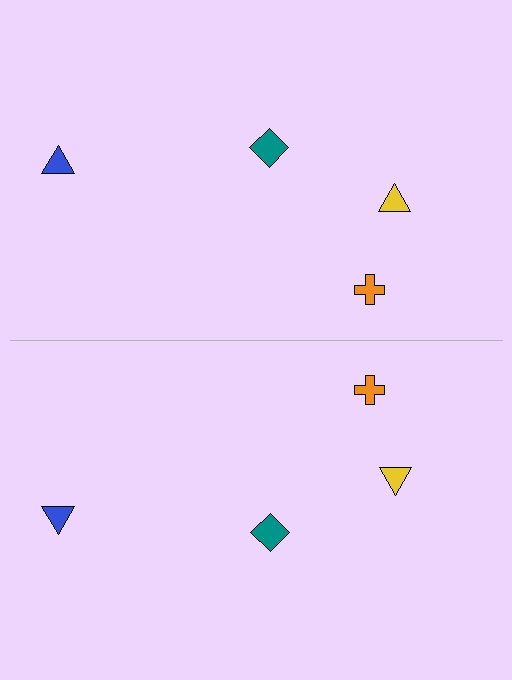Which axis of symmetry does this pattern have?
The pattern has a horizontal axis of symmetry running through the center of the image.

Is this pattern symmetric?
Yes, this pattern has bilateral (reflection) symmetry.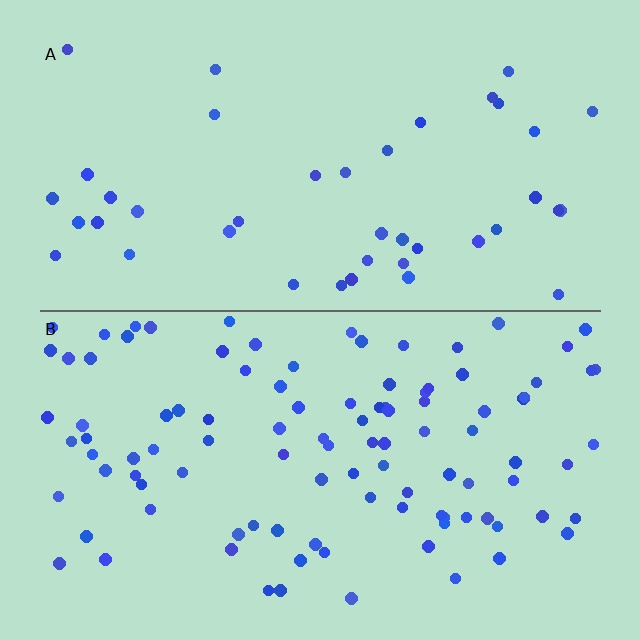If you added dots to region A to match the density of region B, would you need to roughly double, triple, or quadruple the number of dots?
Approximately triple.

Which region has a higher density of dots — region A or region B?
B (the bottom).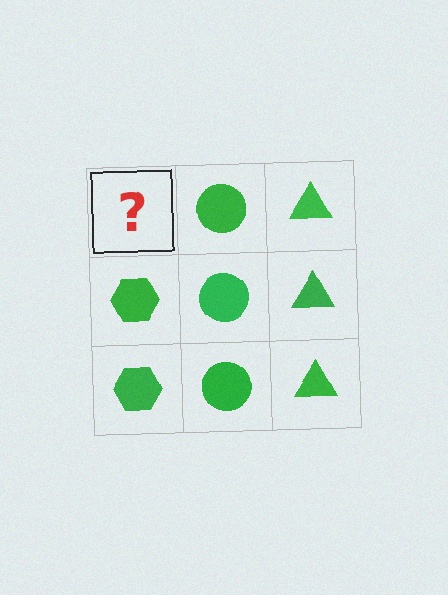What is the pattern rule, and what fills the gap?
The rule is that each column has a consistent shape. The gap should be filled with a green hexagon.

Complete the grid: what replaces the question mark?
The question mark should be replaced with a green hexagon.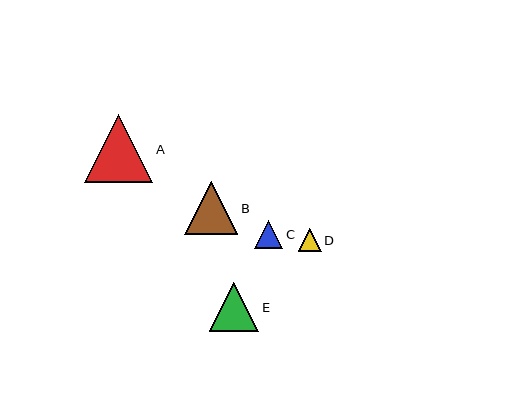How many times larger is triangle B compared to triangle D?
Triangle B is approximately 2.4 times the size of triangle D.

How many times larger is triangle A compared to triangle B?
Triangle A is approximately 1.3 times the size of triangle B.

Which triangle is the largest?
Triangle A is the largest with a size of approximately 68 pixels.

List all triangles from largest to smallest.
From largest to smallest: A, B, E, C, D.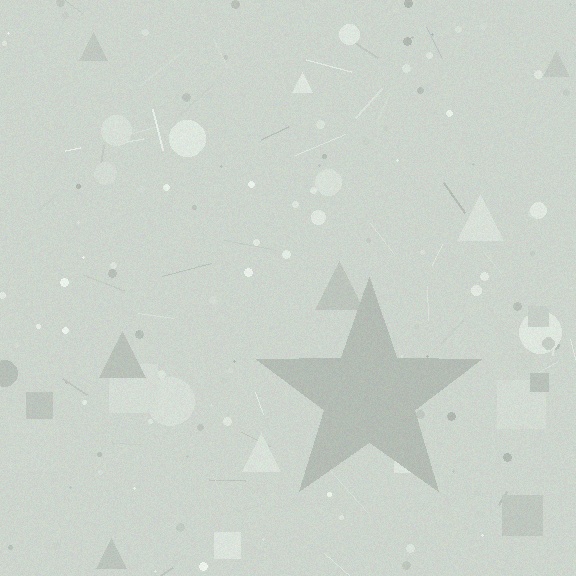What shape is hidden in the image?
A star is hidden in the image.